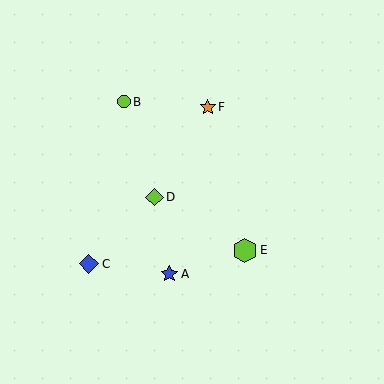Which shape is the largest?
The lime hexagon (labeled E) is the largest.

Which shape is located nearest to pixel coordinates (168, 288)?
The blue star (labeled A) at (169, 274) is nearest to that location.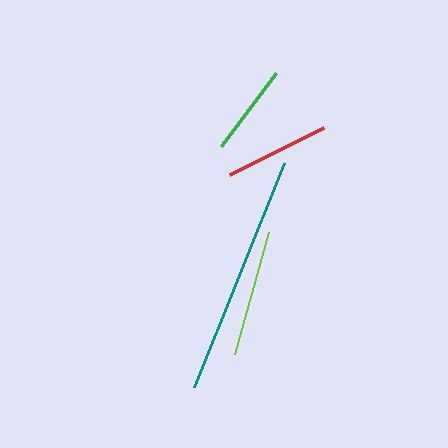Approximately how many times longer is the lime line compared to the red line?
The lime line is approximately 1.2 times the length of the red line.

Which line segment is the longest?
The teal line is the longest at approximately 242 pixels.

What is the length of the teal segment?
The teal segment is approximately 242 pixels long.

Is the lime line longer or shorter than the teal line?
The teal line is longer than the lime line.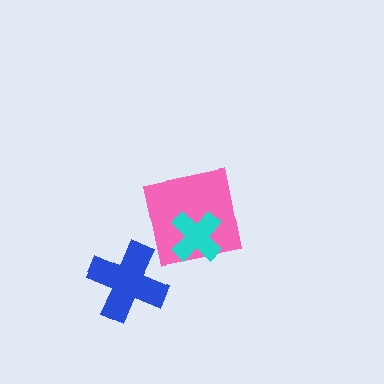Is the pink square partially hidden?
Yes, it is partially covered by another shape.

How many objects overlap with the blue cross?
0 objects overlap with the blue cross.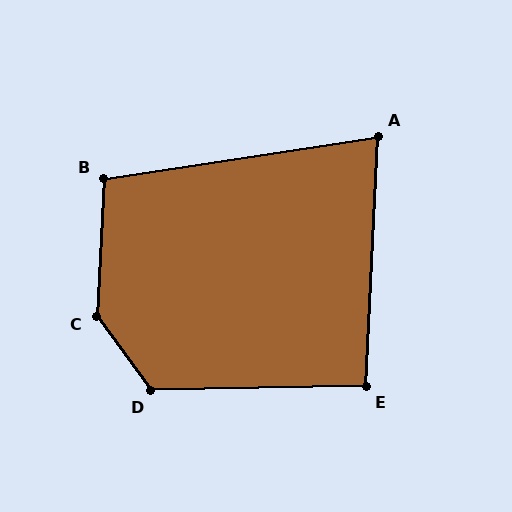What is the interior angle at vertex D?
Approximately 125 degrees (obtuse).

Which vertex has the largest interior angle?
C, at approximately 140 degrees.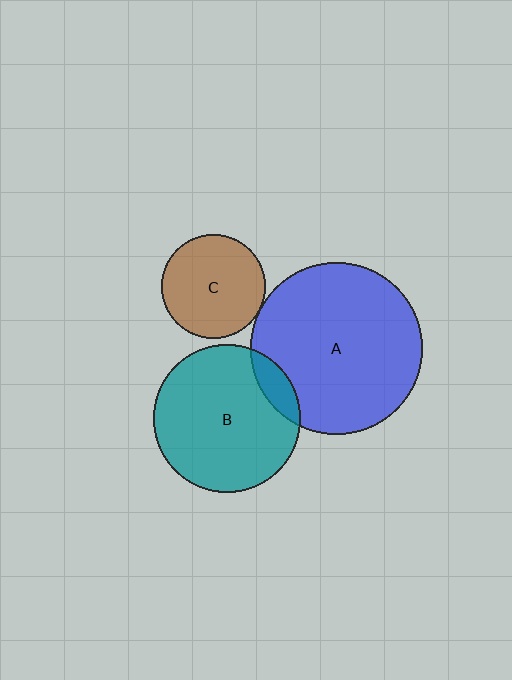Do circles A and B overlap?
Yes.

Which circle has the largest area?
Circle A (blue).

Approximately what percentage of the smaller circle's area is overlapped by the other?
Approximately 10%.